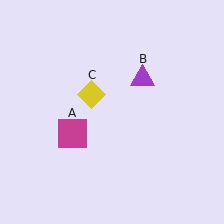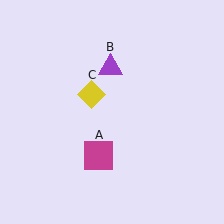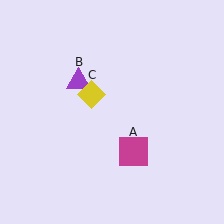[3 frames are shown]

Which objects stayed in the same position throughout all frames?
Yellow diamond (object C) remained stationary.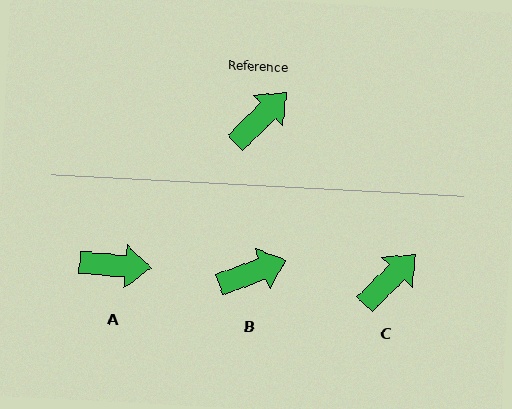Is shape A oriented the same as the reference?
No, it is off by about 49 degrees.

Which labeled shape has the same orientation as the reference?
C.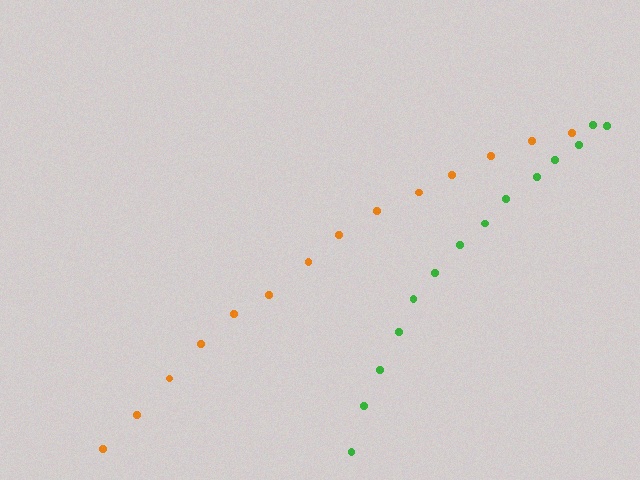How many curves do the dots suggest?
There are 2 distinct paths.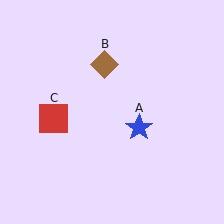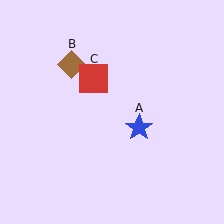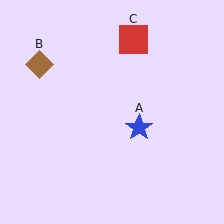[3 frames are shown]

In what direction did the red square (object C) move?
The red square (object C) moved up and to the right.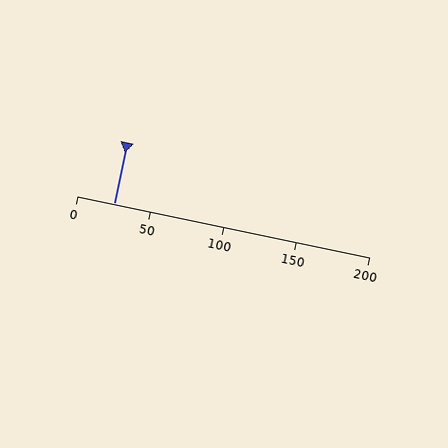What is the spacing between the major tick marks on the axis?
The major ticks are spaced 50 apart.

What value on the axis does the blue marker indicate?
The marker indicates approximately 25.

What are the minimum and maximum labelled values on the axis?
The axis runs from 0 to 200.